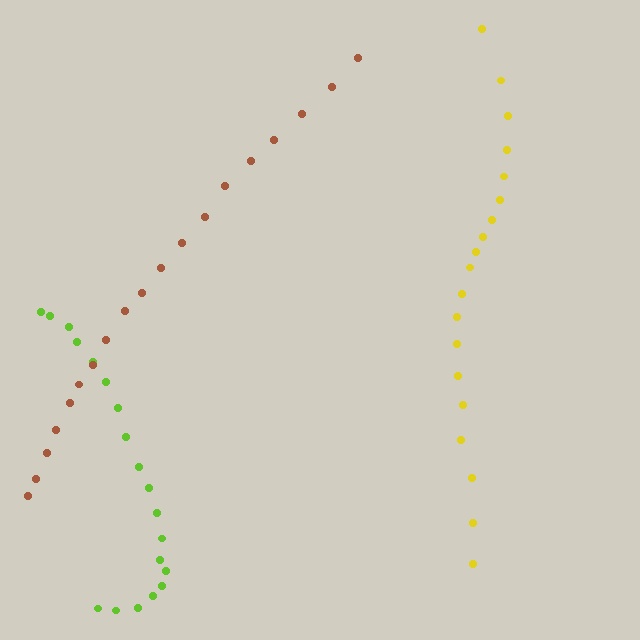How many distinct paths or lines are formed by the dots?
There are 3 distinct paths.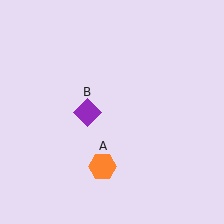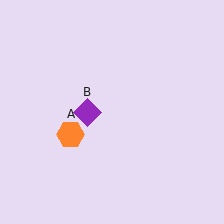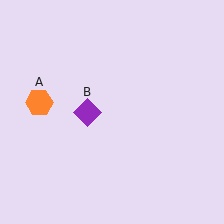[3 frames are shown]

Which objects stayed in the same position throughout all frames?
Purple diamond (object B) remained stationary.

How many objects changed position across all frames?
1 object changed position: orange hexagon (object A).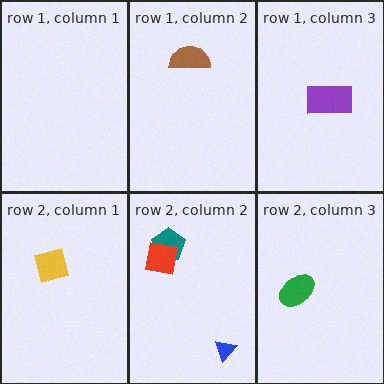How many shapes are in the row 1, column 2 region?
1.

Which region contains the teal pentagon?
The row 2, column 2 region.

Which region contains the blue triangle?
The row 2, column 2 region.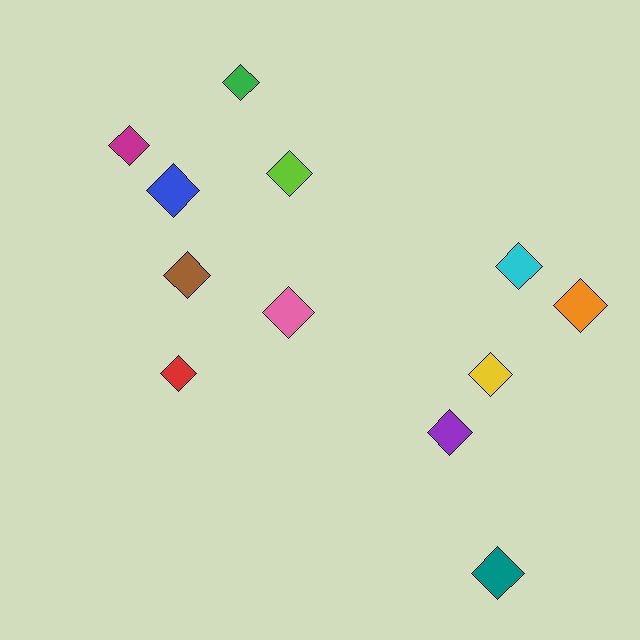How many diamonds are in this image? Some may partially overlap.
There are 12 diamonds.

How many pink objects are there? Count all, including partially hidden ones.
There is 1 pink object.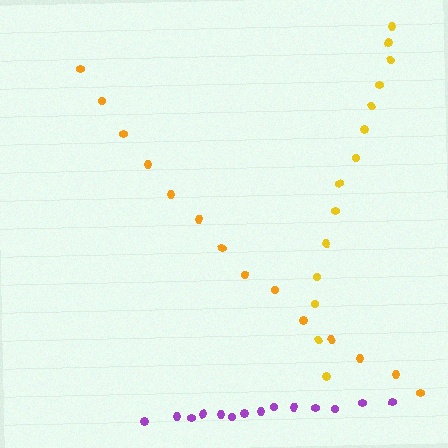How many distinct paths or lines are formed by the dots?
There are 3 distinct paths.